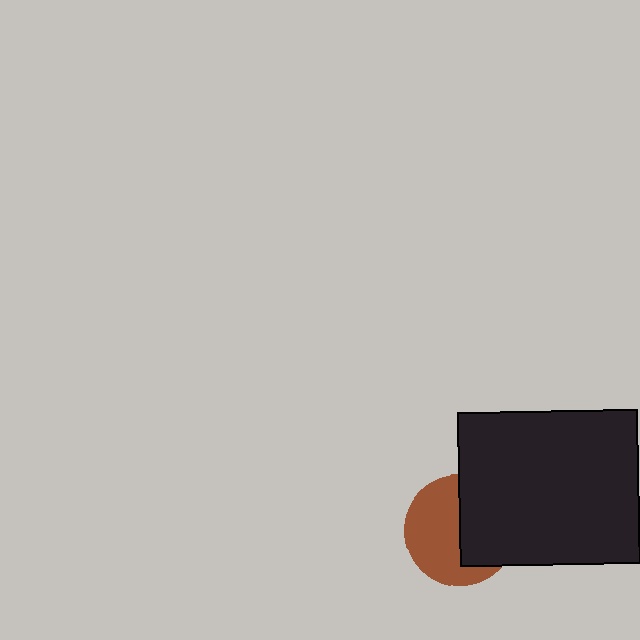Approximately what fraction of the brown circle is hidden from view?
Roughly 44% of the brown circle is hidden behind the black rectangle.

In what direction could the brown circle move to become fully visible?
The brown circle could move left. That would shift it out from behind the black rectangle entirely.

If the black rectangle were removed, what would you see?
You would see the complete brown circle.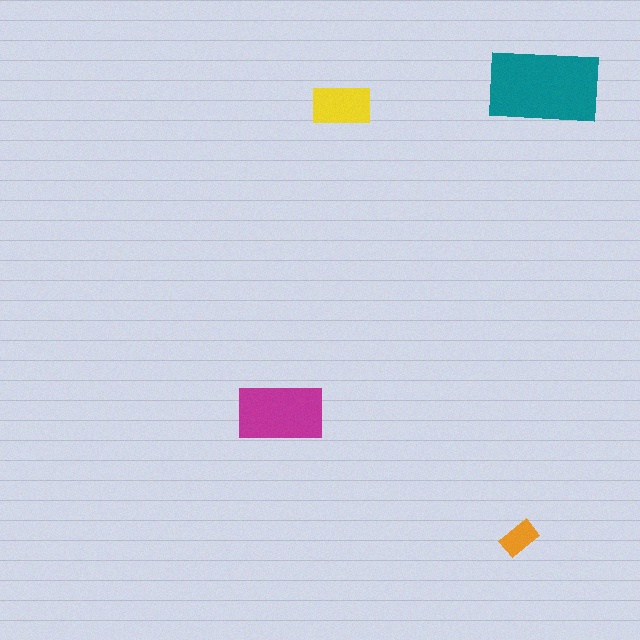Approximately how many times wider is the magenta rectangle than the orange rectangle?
About 2.5 times wider.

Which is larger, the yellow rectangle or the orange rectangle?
The yellow one.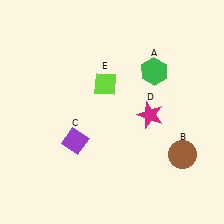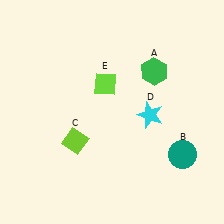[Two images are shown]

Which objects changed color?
B changed from brown to teal. C changed from purple to lime. D changed from magenta to cyan.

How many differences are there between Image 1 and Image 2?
There are 3 differences between the two images.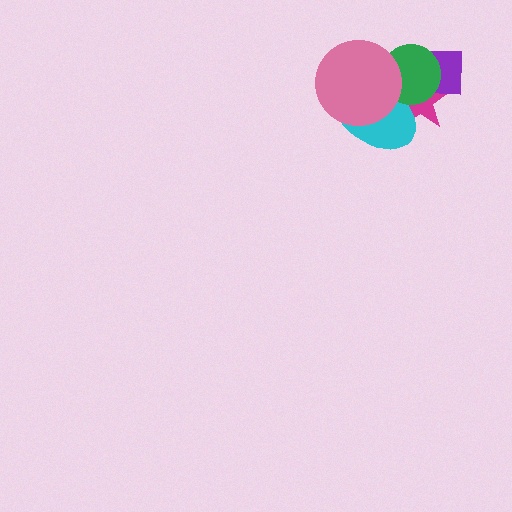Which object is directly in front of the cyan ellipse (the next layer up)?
The green circle is directly in front of the cyan ellipse.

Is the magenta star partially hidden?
Yes, it is partially covered by another shape.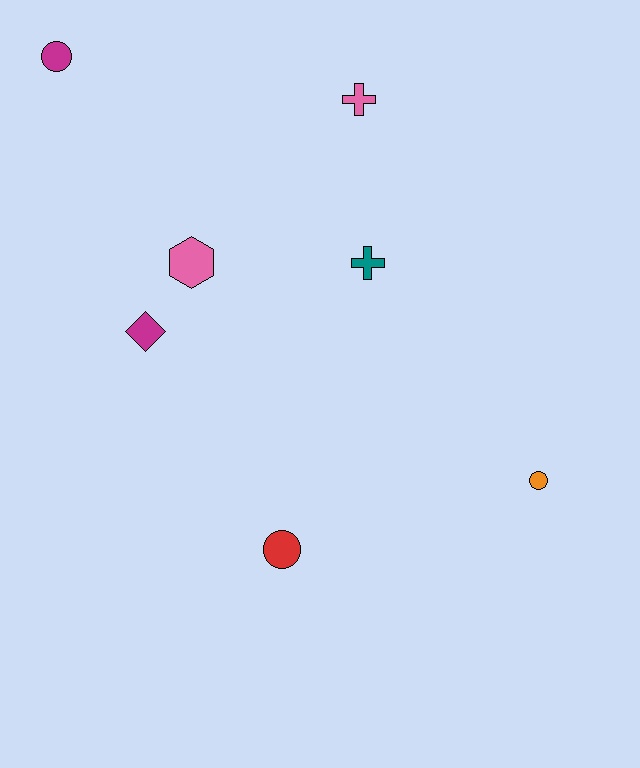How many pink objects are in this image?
There are 2 pink objects.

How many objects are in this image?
There are 7 objects.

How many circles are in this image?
There are 3 circles.